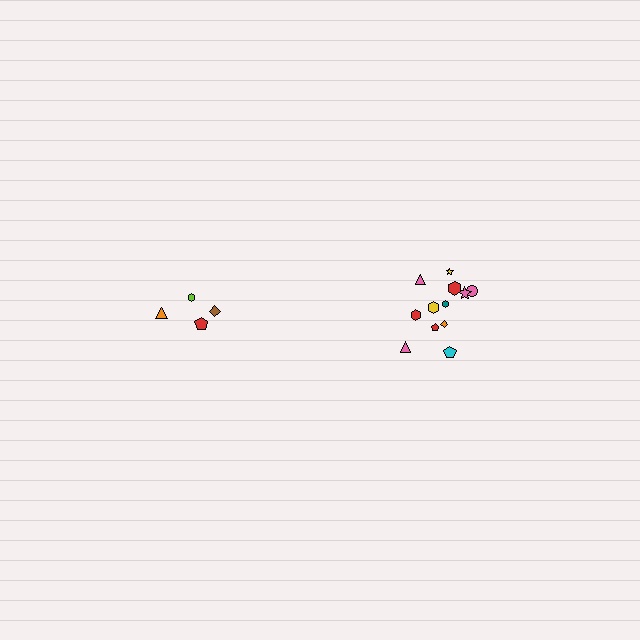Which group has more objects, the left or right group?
The right group.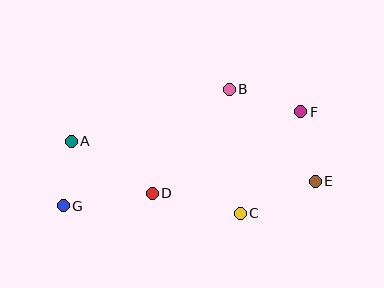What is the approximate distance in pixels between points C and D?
The distance between C and D is approximately 90 pixels.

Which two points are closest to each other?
Points A and G are closest to each other.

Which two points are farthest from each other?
Points F and G are farthest from each other.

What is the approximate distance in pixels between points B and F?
The distance between B and F is approximately 75 pixels.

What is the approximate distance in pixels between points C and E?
The distance between C and E is approximately 82 pixels.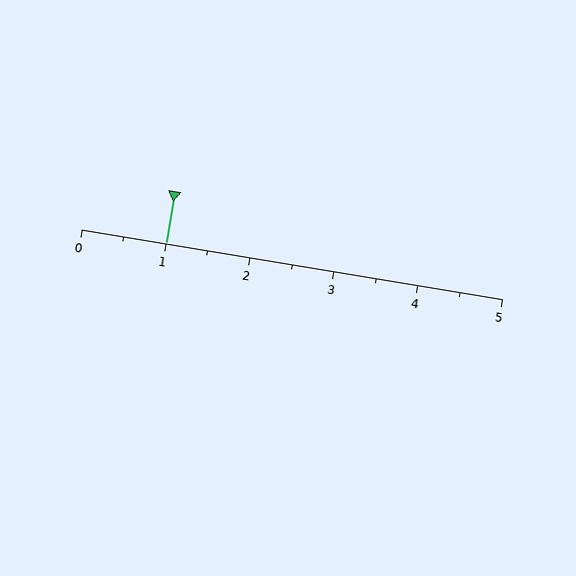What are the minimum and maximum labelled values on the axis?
The axis runs from 0 to 5.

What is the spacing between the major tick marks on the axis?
The major ticks are spaced 1 apart.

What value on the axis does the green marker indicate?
The marker indicates approximately 1.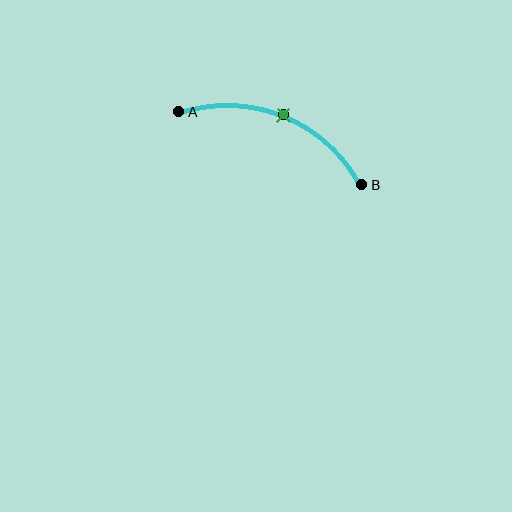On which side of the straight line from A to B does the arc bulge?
The arc bulges above the straight line connecting A and B.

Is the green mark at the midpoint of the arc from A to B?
Yes. The green mark lies on the arc at equal arc-length from both A and B — it is the arc midpoint.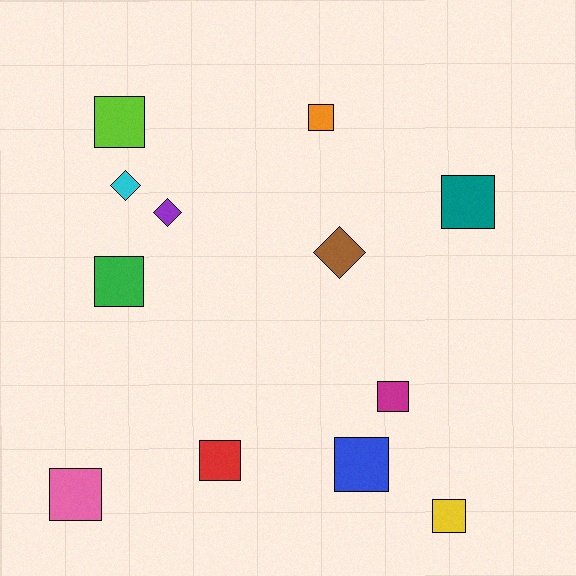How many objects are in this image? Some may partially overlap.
There are 12 objects.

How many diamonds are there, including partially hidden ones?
There are 3 diamonds.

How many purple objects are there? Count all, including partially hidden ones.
There is 1 purple object.